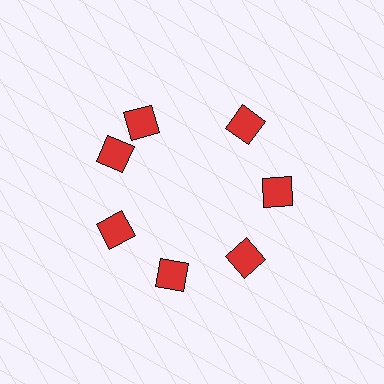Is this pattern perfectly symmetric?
No. The 7 red diamonds are arranged in a ring, but one element near the 12 o'clock position is rotated out of alignment along the ring, breaking the 7-fold rotational symmetry.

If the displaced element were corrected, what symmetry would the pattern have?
It would have 7-fold rotational symmetry — the pattern would map onto itself every 51 degrees.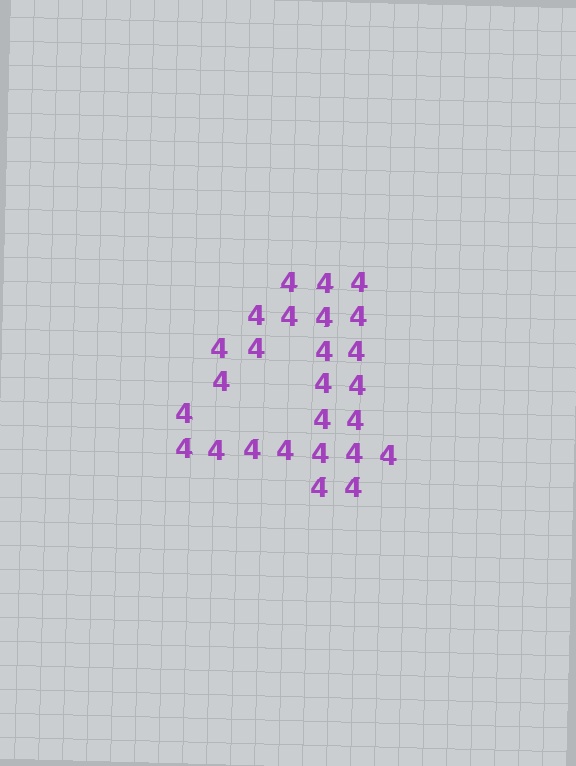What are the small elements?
The small elements are digit 4's.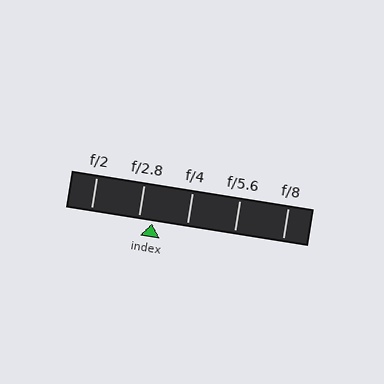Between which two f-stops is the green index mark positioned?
The index mark is between f/2.8 and f/4.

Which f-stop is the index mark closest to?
The index mark is closest to f/2.8.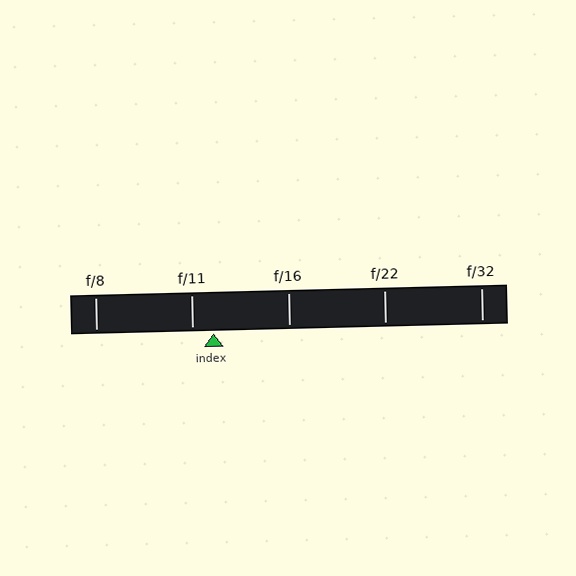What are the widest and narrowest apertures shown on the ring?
The widest aperture shown is f/8 and the narrowest is f/32.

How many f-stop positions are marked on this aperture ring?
There are 5 f-stop positions marked.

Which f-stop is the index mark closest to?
The index mark is closest to f/11.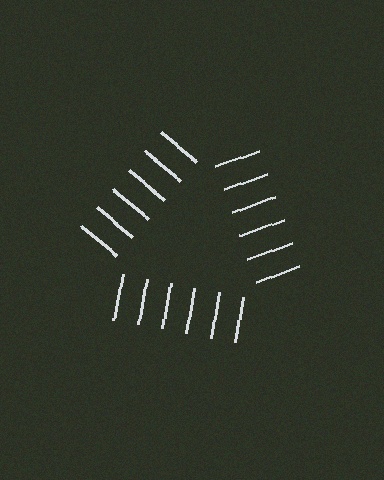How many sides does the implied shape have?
3 sides — the line-ends trace a triangle.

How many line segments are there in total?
18 — 6 along each of the 3 edges.